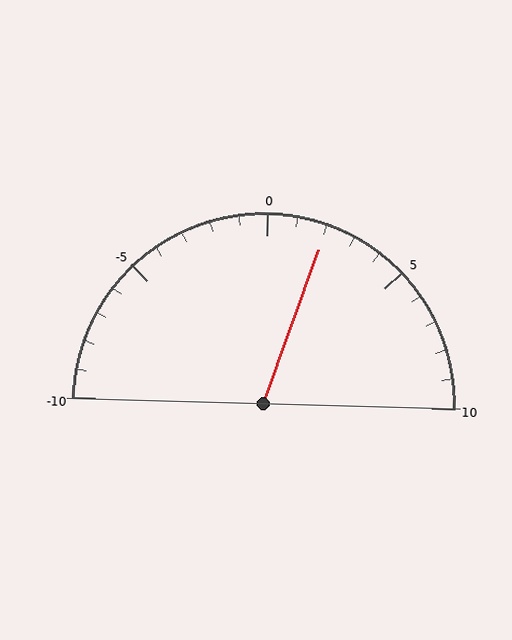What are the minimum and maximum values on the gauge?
The gauge ranges from -10 to 10.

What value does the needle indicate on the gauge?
The needle indicates approximately 2.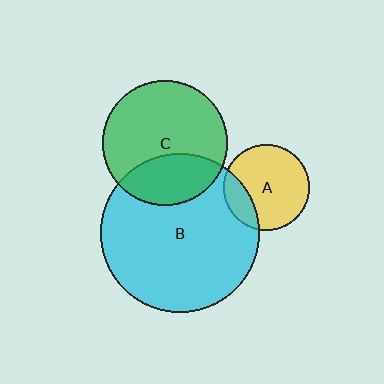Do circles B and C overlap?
Yes.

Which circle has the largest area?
Circle B (cyan).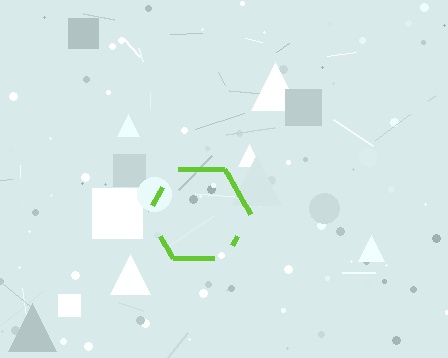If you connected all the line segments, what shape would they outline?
They would outline a hexagon.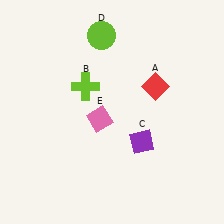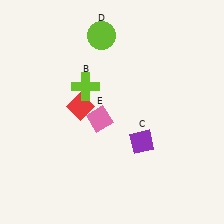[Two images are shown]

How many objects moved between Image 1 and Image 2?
1 object moved between the two images.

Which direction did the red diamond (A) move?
The red diamond (A) moved left.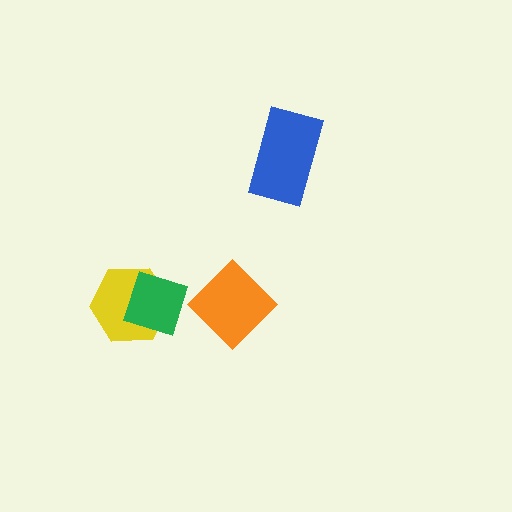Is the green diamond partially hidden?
No, no other shape covers it.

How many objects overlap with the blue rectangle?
0 objects overlap with the blue rectangle.